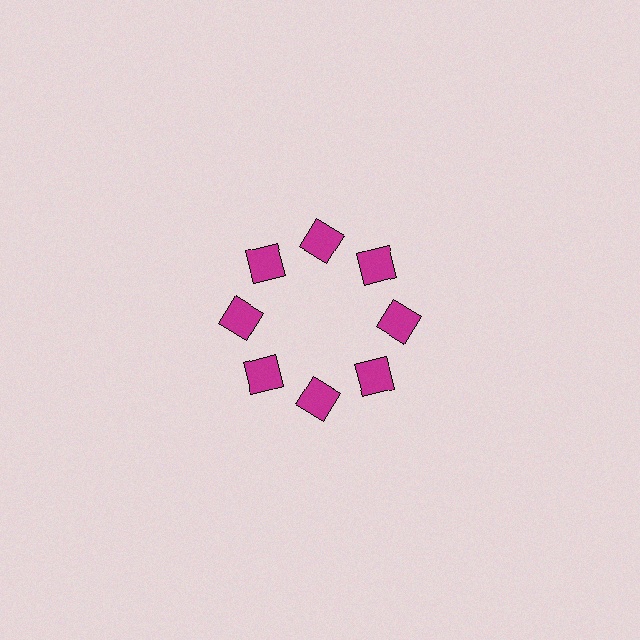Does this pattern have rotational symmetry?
Yes, this pattern has 8-fold rotational symmetry. It looks the same after rotating 45 degrees around the center.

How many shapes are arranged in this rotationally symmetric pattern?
There are 8 shapes, arranged in 8 groups of 1.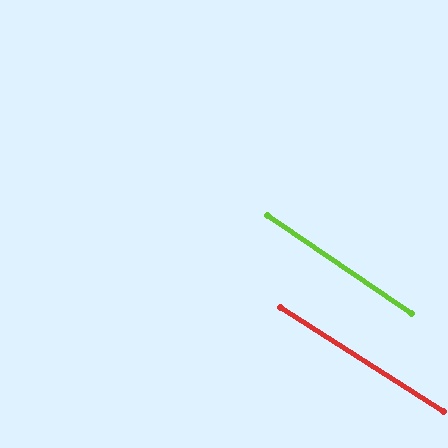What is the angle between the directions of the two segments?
Approximately 2 degrees.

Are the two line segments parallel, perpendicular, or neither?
Parallel — their directions differ by only 1.9°.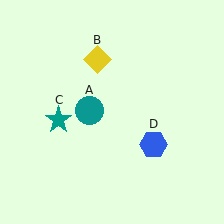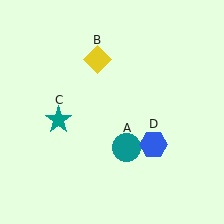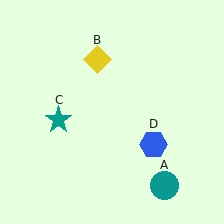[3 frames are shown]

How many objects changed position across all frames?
1 object changed position: teal circle (object A).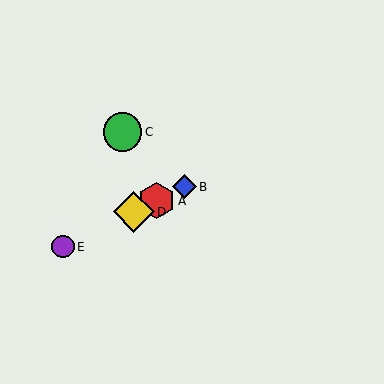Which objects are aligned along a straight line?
Objects A, B, D, E are aligned along a straight line.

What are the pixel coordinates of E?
Object E is at (63, 247).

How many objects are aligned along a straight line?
4 objects (A, B, D, E) are aligned along a straight line.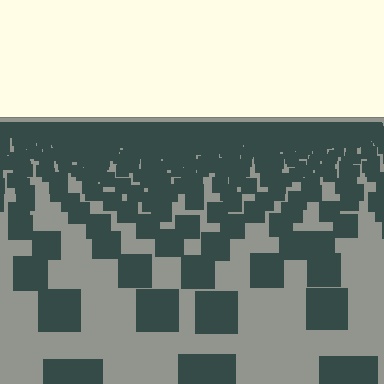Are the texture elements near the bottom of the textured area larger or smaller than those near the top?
Larger. Near the bottom, elements are closer to the viewer and appear at a bigger on-screen size.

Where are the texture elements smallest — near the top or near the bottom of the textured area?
Near the top.